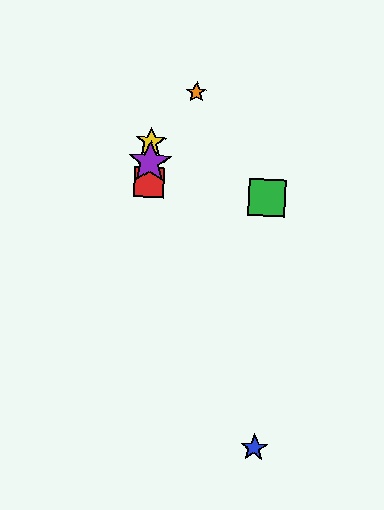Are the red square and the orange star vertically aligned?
No, the red square is at x≈149 and the orange star is at x≈196.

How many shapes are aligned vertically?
3 shapes (the red square, the yellow star, the purple star) are aligned vertically.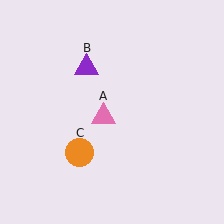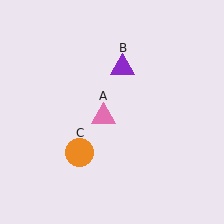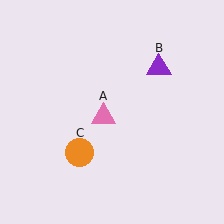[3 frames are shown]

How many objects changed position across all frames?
1 object changed position: purple triangle (object B).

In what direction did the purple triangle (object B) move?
The purple triangle (object B) moved right.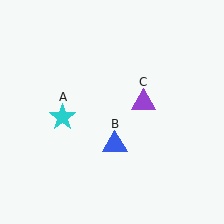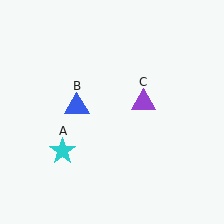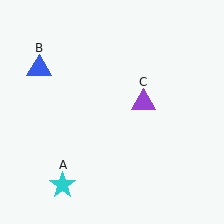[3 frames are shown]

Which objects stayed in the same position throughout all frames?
Purple triangle (object C) remained stationary.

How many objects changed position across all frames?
2 objects changed position: cyan star (object A), blue triangle (object B).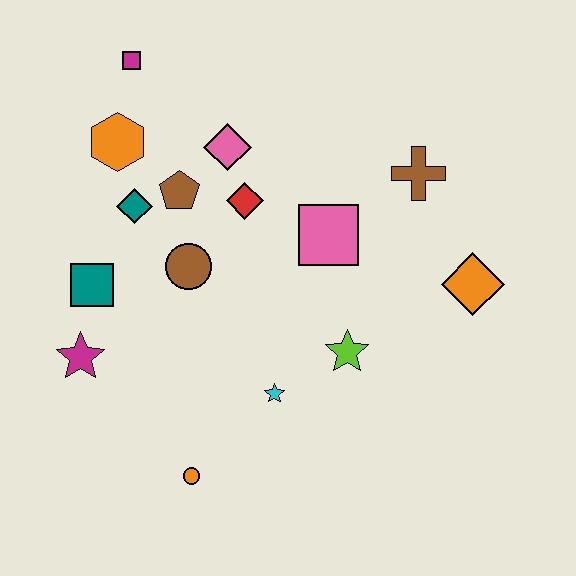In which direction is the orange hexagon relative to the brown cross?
The orange hexagon is to the left of the brown cross.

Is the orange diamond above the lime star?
Yes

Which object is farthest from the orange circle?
The magenta square is farthest from the orange circle.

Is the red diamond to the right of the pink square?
No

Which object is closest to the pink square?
The red diamond is closest to the pink square.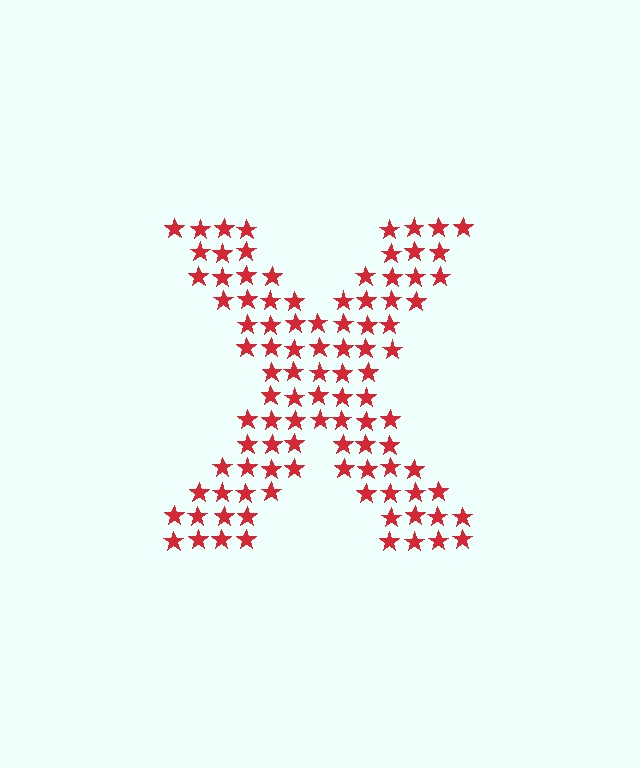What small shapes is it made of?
It is made of small stars.